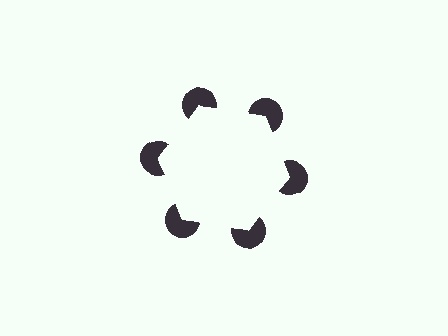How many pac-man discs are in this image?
There are 6 — one at each vertex of the illusory hexagon.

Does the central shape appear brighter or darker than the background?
It typically appears slightly brighter than the background, even though no actual brightness change is drawn.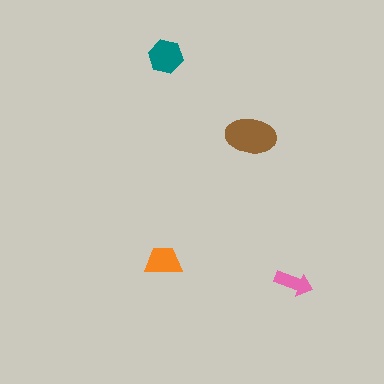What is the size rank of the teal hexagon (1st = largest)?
2nd.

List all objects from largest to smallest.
The brown ellipse, the teal hexagon, the orange trapezoid, the pink arrow.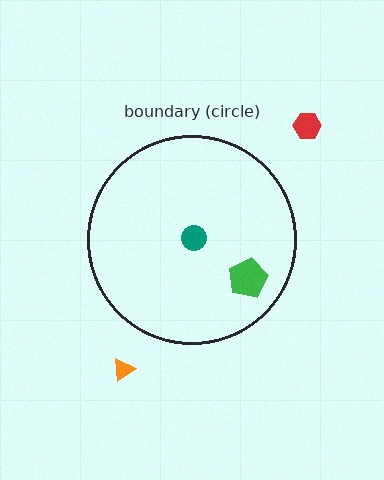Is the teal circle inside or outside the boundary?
Inside.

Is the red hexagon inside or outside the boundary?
Outside.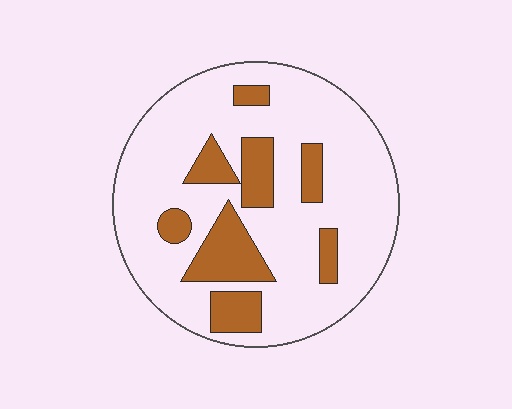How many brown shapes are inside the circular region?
8.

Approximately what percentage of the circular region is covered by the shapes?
Approximately 20%.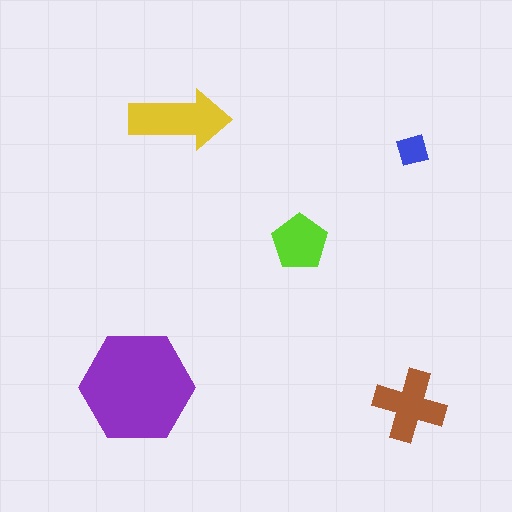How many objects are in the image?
There are 5 objects in the image.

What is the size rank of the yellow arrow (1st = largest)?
2nd.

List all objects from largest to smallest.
The purple hexagon, the yellow arrow, the brown cross, the lime pentagon, the blue diamond.